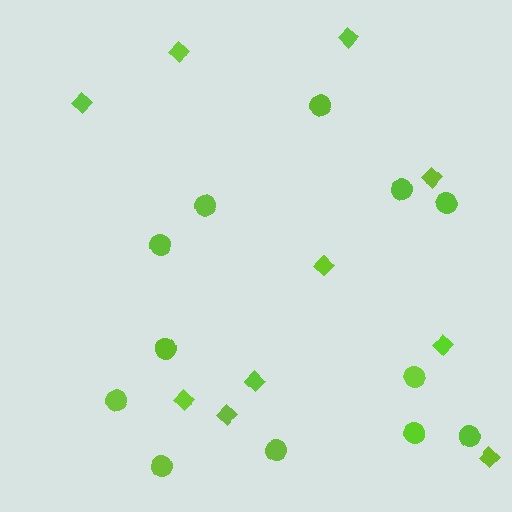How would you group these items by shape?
There are 2 groups: one group of circles (12) and one group of diamonds (10).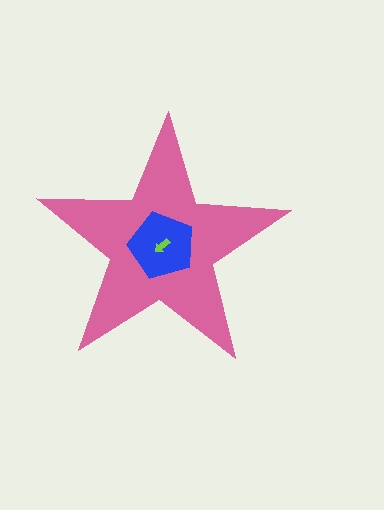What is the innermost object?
The lime arrow.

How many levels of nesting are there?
3.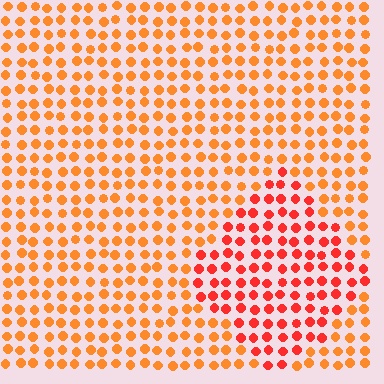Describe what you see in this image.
The image is filled with small orange elements in a uniform arrangement. A diamond-shaped region is visible where the elements are tinted to a slightly different hue, forming a subtle color boundary.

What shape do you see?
I see a diamond.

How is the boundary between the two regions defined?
The boundary is defined purely by a slight shift in hue (about 27 degrees). Spacing, size, and orientation are identical on both sides.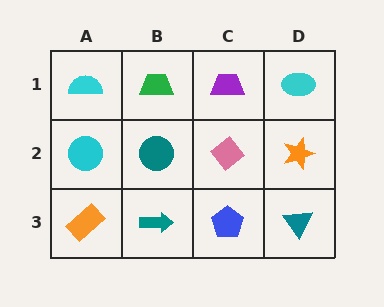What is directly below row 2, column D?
A teal triangle.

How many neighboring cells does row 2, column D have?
3.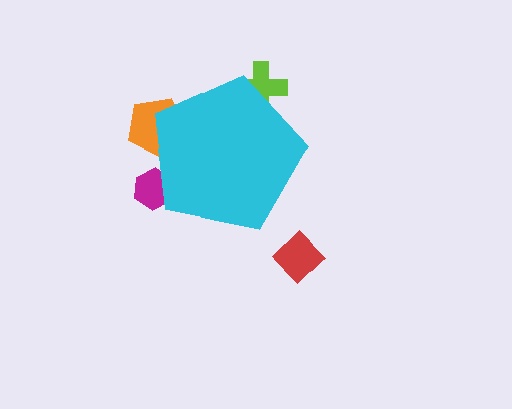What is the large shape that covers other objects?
A cyan pentagon.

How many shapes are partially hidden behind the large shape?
3 shapes are partially hidden.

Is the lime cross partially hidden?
Yes, the lime cross is partially hidden behind the cyan pentagon.